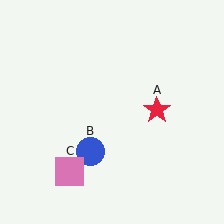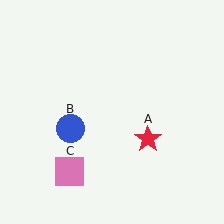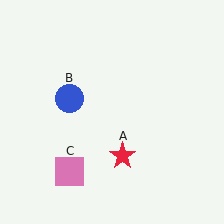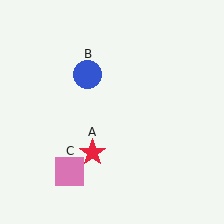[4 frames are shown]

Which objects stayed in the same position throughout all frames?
Pink square (object C) remained stationary.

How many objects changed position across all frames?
2 objects changed position: red star (object A), blue circle (object B).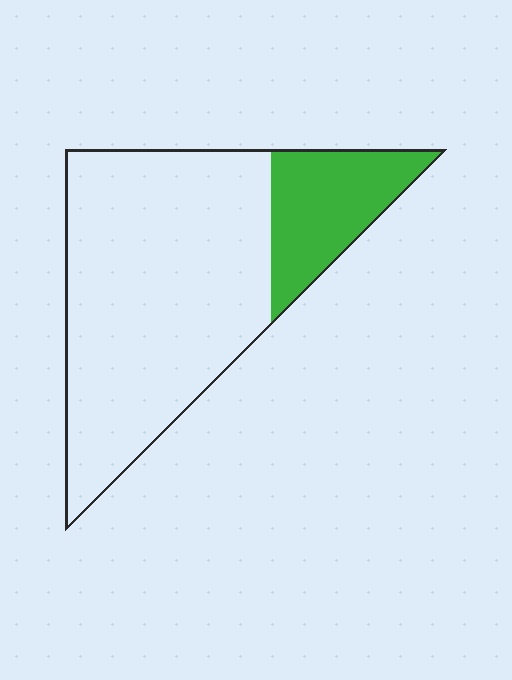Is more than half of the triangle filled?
No.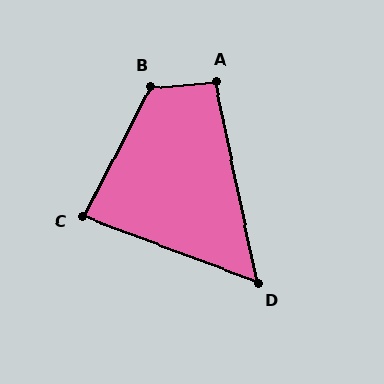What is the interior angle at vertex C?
Approximately 83 degrees (acute).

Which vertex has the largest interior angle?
B, at approximately 123 degrees.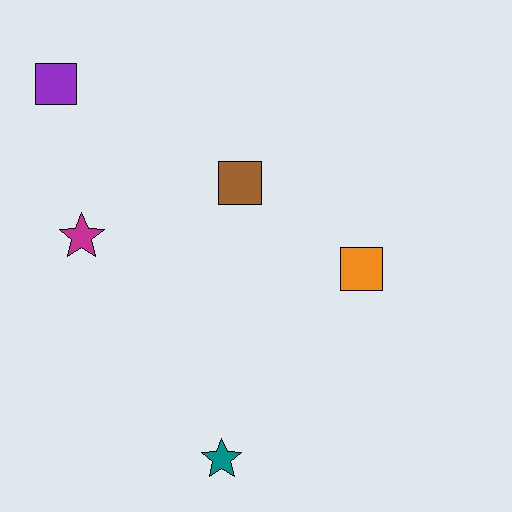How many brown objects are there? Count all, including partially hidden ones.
There is 1 brown object.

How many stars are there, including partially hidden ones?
There are 2 stars.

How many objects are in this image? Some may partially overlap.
There are 5 objects.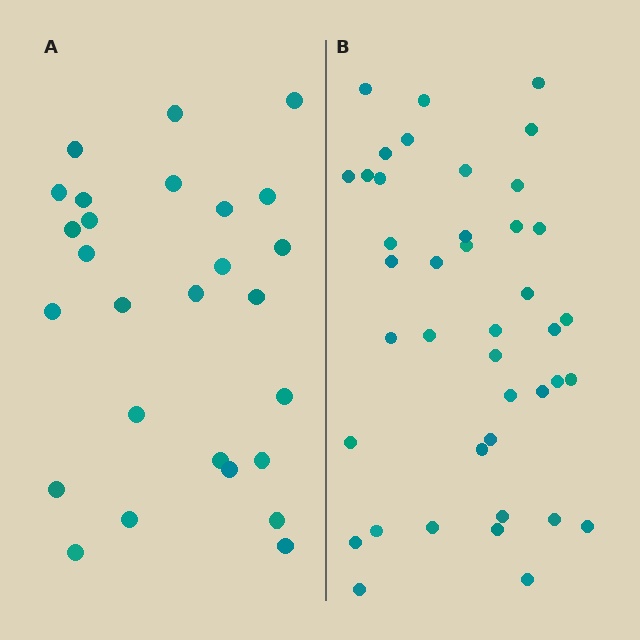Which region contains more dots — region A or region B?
Region B (the right region) has more dots.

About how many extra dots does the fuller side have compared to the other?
Region B has approximately 15 more dots than region A.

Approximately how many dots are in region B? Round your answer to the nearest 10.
About 40 dots. (The exact count is 41, which rounds to 40.)